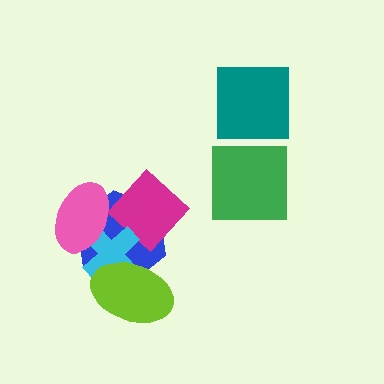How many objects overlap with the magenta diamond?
3 objects overlap with the magenta diamond.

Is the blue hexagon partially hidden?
Yes, it is partially covered by another shape.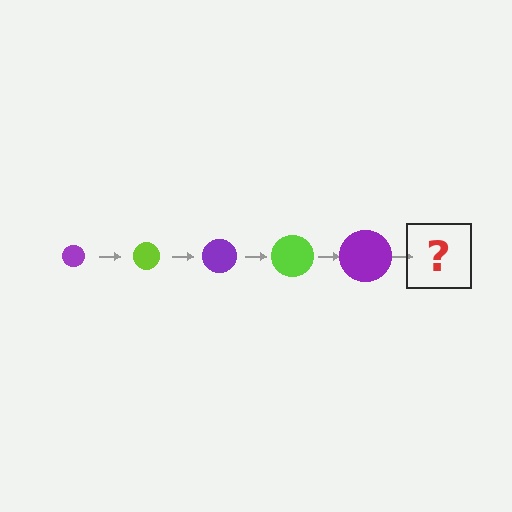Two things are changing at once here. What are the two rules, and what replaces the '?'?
The two rules are that the circle grows larger each step and the color cycles through purple and lime. The '?' should be a lime circle, larger than the previous one.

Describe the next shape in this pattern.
It should be a lime circle, larger than the previous one.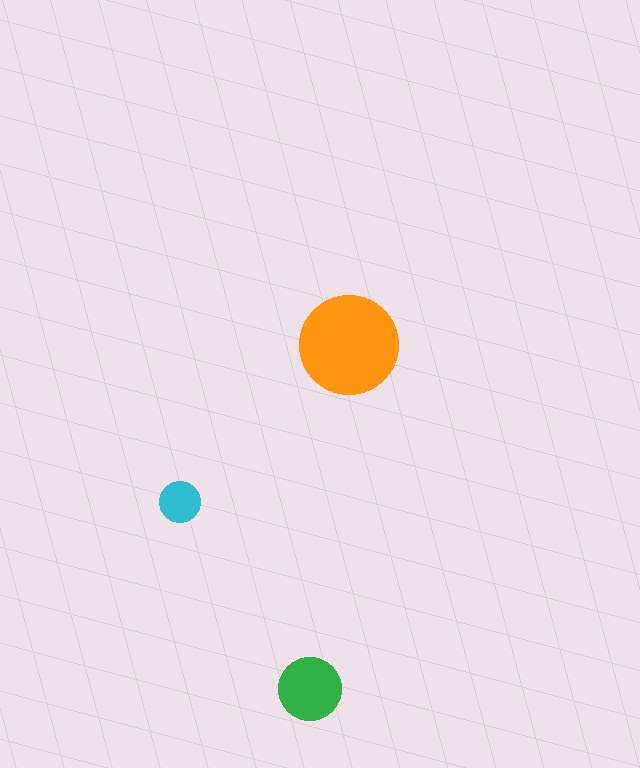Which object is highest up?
The orange circle is topmost.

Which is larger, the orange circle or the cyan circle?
The orange one.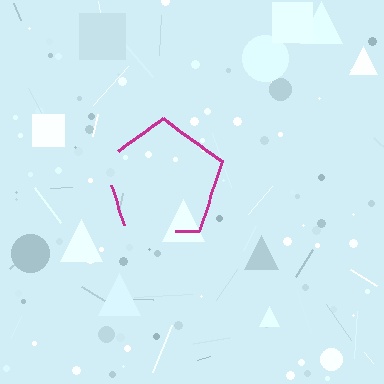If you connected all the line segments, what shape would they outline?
They would outline a pentagon.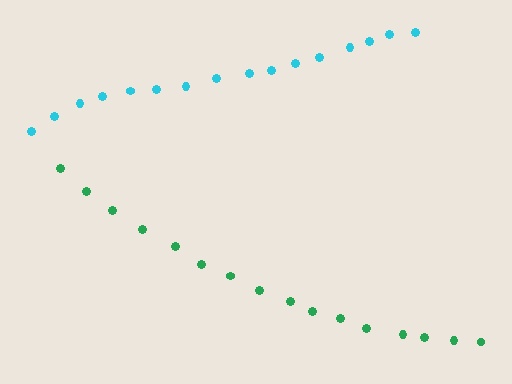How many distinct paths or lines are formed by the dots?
There are 2 distinct paths.